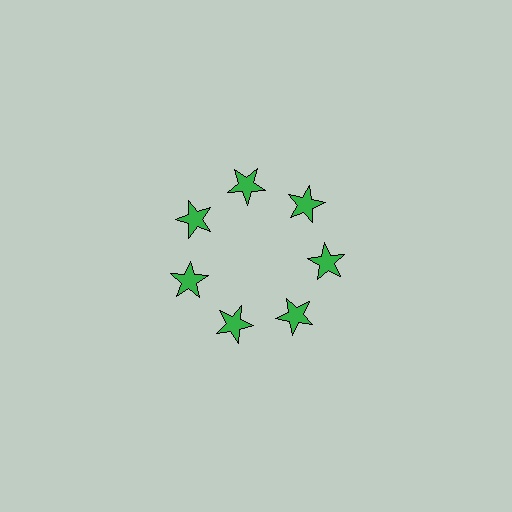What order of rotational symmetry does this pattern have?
This pattern has 7-fold rotational symmetry.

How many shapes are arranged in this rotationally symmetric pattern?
There are 7 shapes, arranged in 7 groups of 1.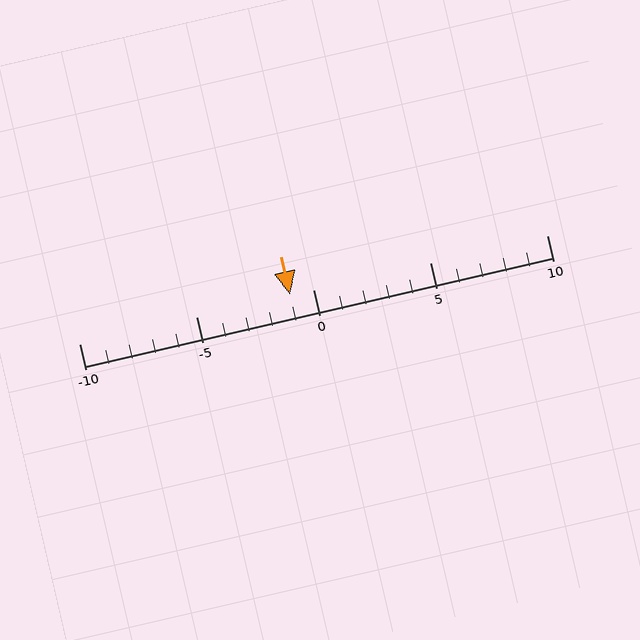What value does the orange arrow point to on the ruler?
The orange arrow points to approximately -1.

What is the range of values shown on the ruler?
The ruler shows values from -10 to 10.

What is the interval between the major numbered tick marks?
The major tick marks are spaced 5 units apart.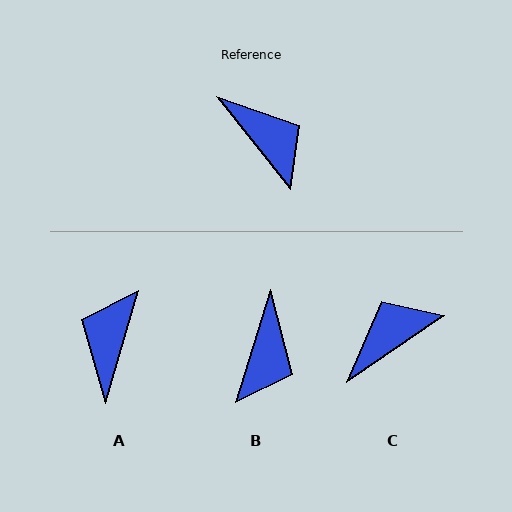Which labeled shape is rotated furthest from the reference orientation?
A, about 125 degrees away.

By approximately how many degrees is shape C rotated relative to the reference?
Approximately 86 degrees counter-clockwise.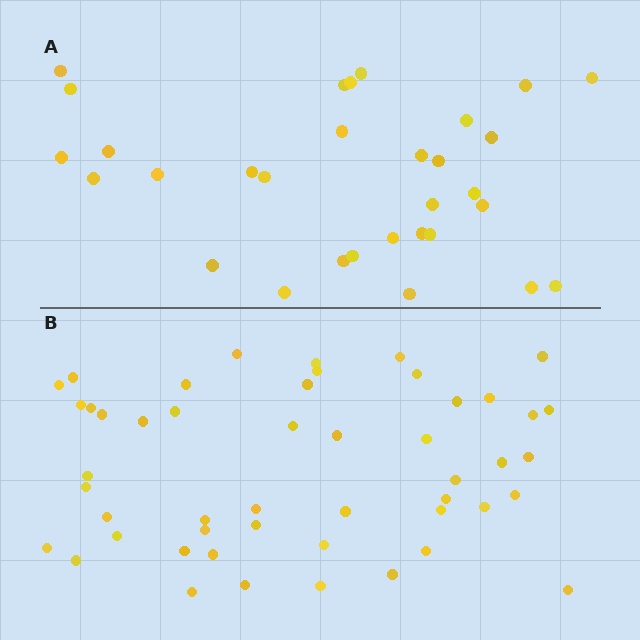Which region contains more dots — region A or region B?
Region B (the bottom region) has more dots.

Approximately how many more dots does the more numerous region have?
Region B has approximately 20 more dots than region A.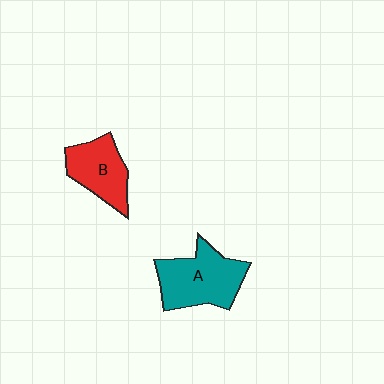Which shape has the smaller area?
Shape B (red).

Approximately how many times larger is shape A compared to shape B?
Approximately 1.4 times.